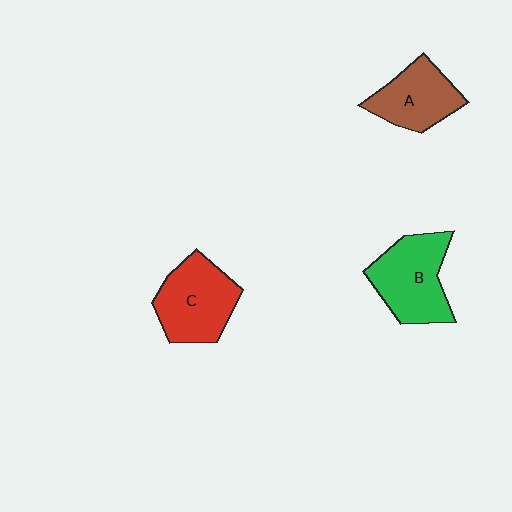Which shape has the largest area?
Shape B (green).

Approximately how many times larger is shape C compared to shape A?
Approximately 1.2 times.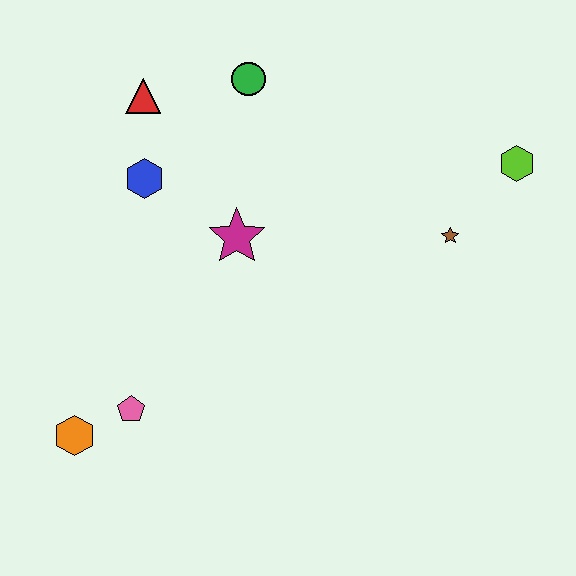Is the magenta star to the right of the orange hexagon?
Yes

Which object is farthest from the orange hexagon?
The lime hexagon is farthest from the orange hexagon.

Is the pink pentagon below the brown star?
Yes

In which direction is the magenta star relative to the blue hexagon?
The magenta star is to the right of the blue hexagon.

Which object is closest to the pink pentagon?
The orange hexagon is closest to the pink pentagon.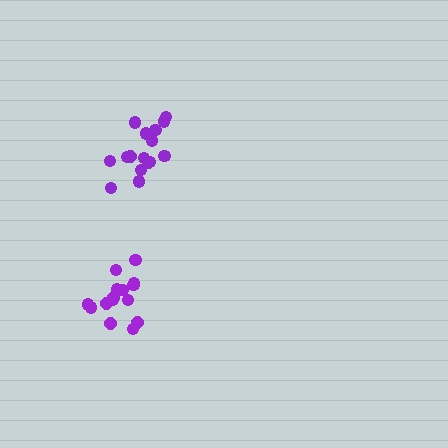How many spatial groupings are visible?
There are 2 spatial groupings.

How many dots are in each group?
Group 1: 16 dots, Group 2: 15 dots (31 total).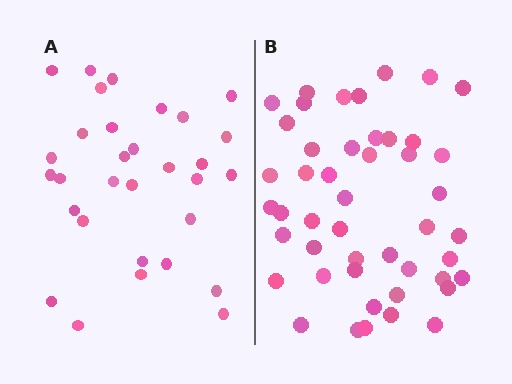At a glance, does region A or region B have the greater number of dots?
Region B (the right region) has more dots.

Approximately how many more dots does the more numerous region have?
Region B has approximately 15 more dots than region A.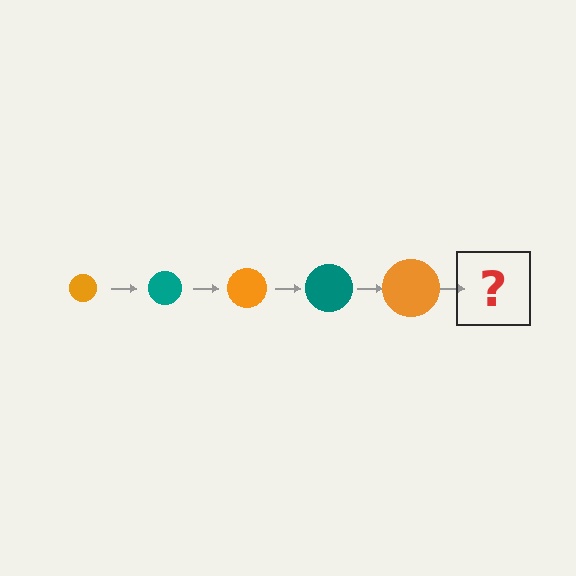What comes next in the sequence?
The next element should be a teal circle, larger than the previous one.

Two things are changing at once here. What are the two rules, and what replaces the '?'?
The two rules are that the circle grows larger each step and the color cycles through orange and teal. The '?' should be a teal circle, larger than the previous one.